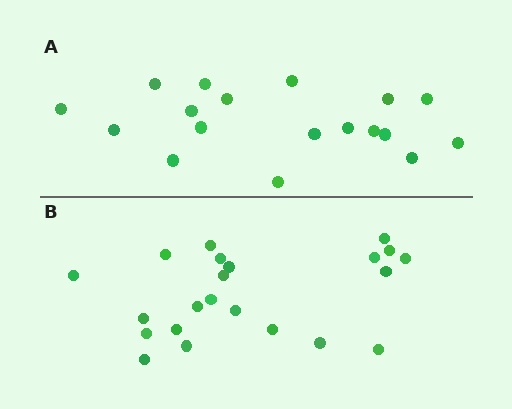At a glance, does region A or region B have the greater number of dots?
Region B (the bottom region) has more dots.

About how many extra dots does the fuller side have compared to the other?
Region B has about 4 more dots than region A.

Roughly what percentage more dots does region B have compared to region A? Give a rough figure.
About 20% more.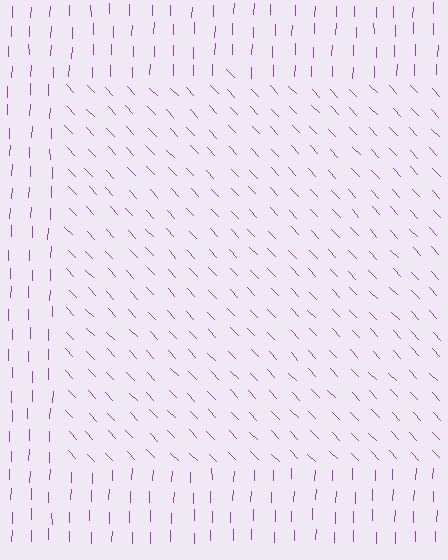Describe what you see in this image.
The image is filled with small purple line segments. A rectangle region in the image has lines oriented differently from the surrounding lines, creating a visible texture boundary.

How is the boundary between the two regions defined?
The boundary is defined purely by a change in line orientation (approximately 45 degrees difference). All lines are the same color and thickness.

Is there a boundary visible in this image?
Yes, there is a texture boundary formed by a change in line orientation.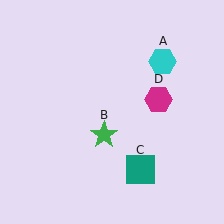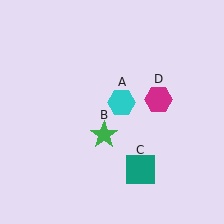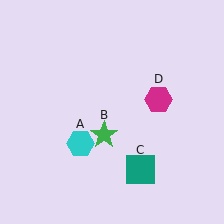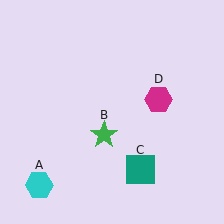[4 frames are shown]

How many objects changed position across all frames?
1 object changed position: cyan hexagon (object A).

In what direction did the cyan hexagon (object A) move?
The cyan hexagon (object A) moved down and to the left.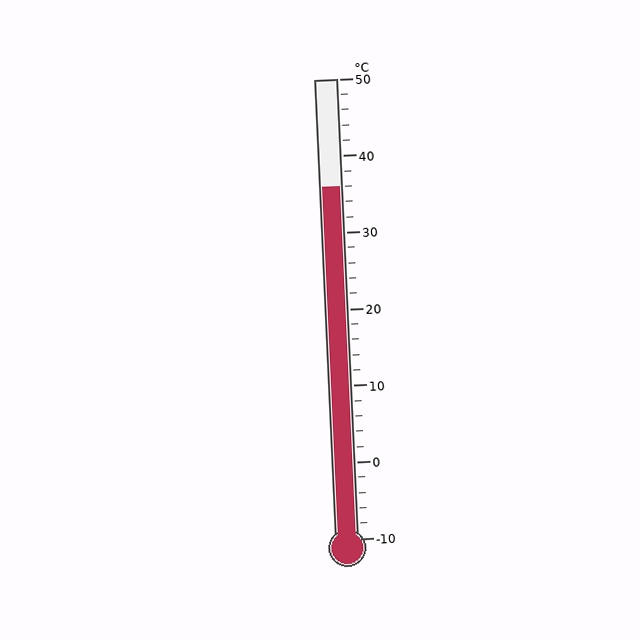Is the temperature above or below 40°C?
The temperature is below 40°C.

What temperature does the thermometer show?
The thermometer shows approximately 36°C.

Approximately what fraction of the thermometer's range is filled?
The thermometer is filled to approximately 75% of its range.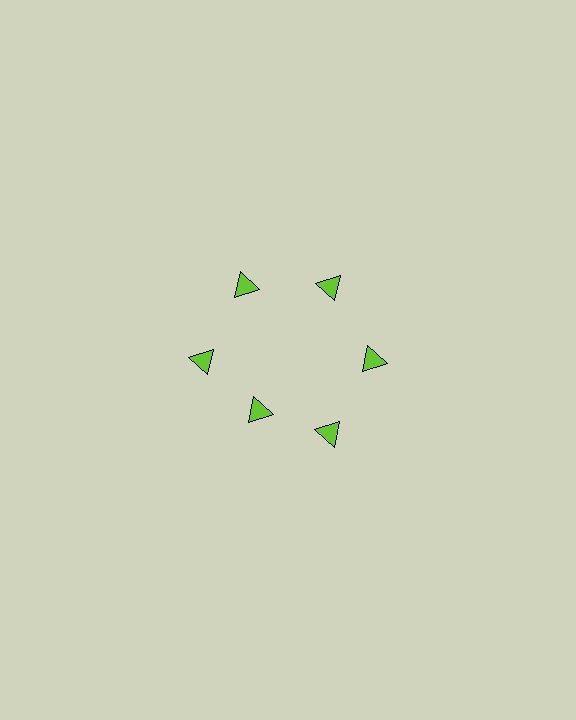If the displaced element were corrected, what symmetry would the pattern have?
It would have 6-fold rotational symmetry — the pattern would map onto itself every 60 degrees.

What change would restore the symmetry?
The symmetry would be restored by moving it outward, back onto the ring so that all 6 triangles sit at equal angles and equal distance from the center.